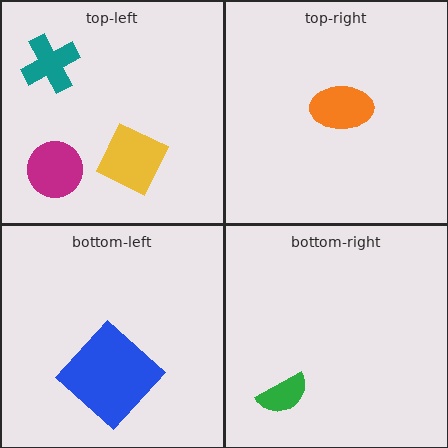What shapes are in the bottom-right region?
The green semicircle.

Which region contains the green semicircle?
The bottom-right region.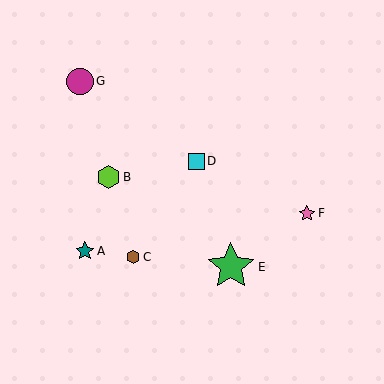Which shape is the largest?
The green star (labeled E) is the largest.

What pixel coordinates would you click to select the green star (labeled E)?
Click at (231, 267) to select the green star E.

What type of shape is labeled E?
Shape E is a green star.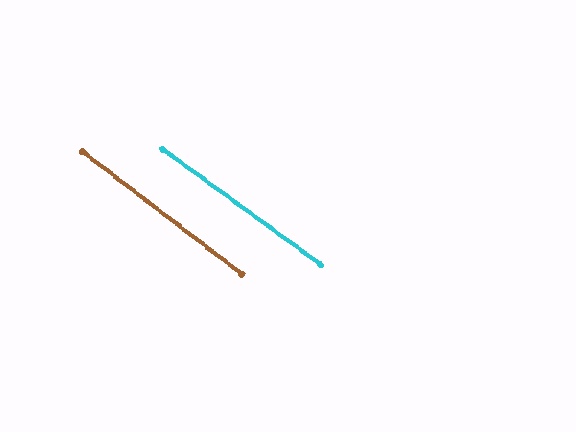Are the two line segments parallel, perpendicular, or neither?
Parallel — their directions differ by only 1.5°.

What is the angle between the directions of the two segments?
Approximately 1 degree.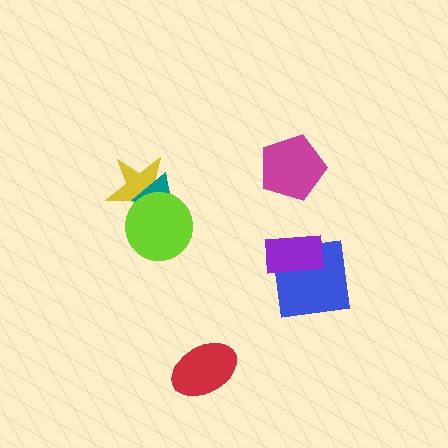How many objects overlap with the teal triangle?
2 objects overlap with the teal triangle.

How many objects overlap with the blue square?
1 object overlaps with the blue square.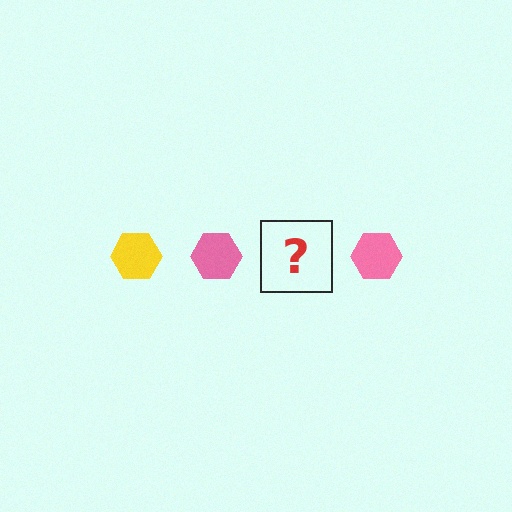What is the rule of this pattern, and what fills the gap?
The rule is that the pattern cycles through yellow, pink hexagons. The gap should be filled with a yellow hexagon.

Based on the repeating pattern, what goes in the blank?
The blank should be a yellow hexagon.